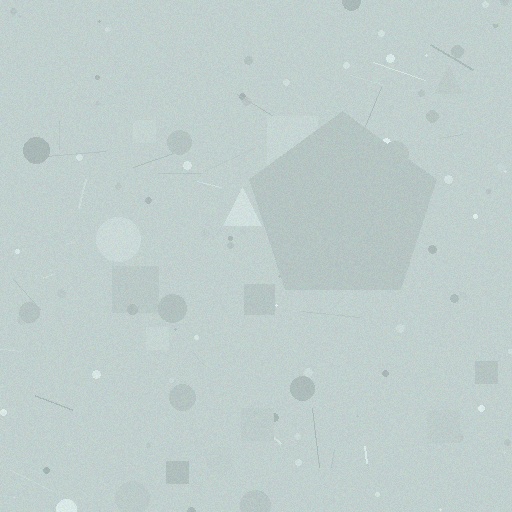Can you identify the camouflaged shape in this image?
The camouflaged shape is a pentagon.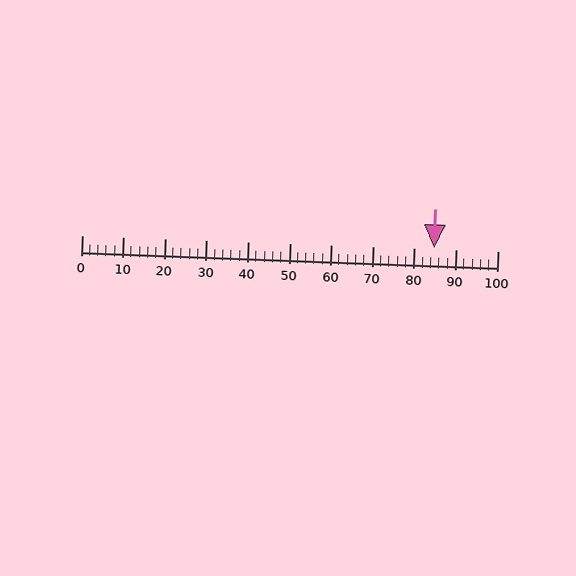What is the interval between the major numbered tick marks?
The major tick marks are spaced 10 units apart.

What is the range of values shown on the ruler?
The ruler shows values from 0 to 100.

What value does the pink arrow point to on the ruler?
The pink arrow points to approximately 85.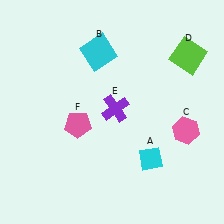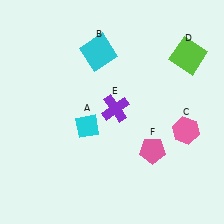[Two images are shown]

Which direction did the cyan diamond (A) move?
The cyan diamond (A) moved left.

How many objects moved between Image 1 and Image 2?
2 objects moved between the two images.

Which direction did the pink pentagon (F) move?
The pink pentagon (F) moved right.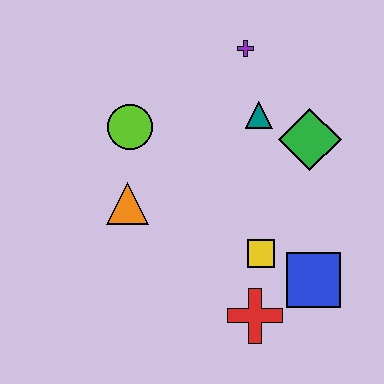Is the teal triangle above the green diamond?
Yes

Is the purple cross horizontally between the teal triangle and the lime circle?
Yes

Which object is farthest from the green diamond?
The orange triangle is farthest from the green diamond.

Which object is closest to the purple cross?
The teal triangle is closest to the purple cross.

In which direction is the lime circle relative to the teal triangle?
The lime circle is to the left of the teal triangle.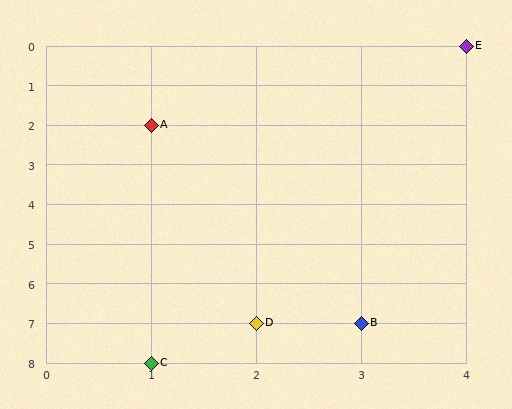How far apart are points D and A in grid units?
Points D and A are 1 column and 5 rows apart (about 5.1 grid units diagonally).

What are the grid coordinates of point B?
Point B is at grid coordinates (3, 7).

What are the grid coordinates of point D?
Point D is at grid coordinates (2, 7).